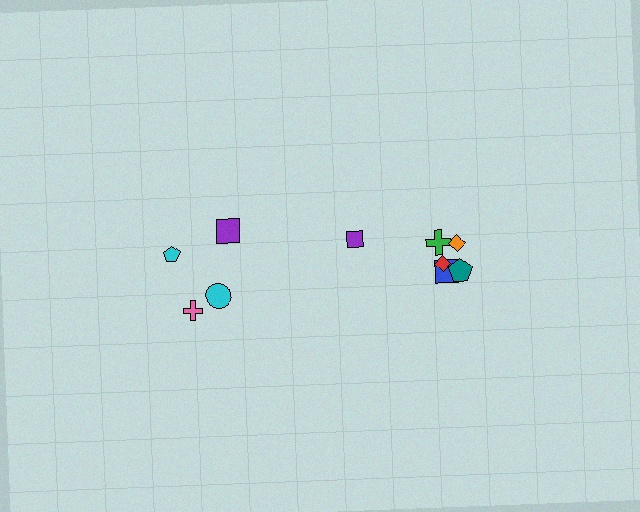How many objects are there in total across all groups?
There are 10 objects.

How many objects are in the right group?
There are 6 objects.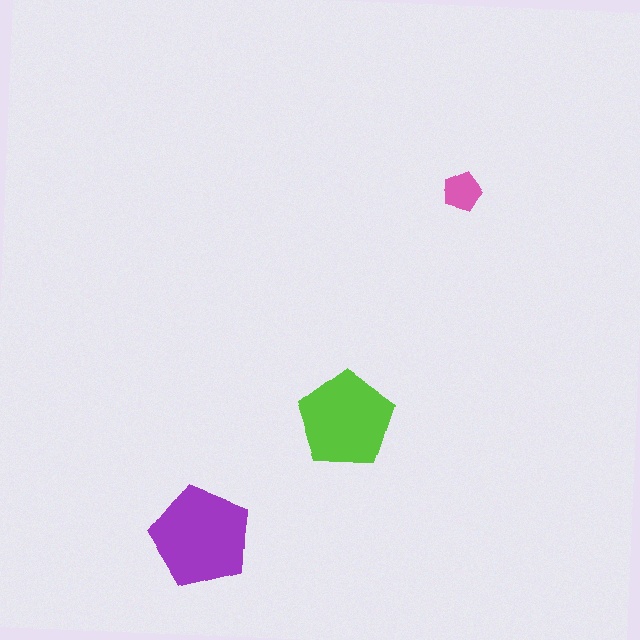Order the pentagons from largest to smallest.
the purple one, the lime one, the pink one.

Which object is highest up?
The pink pentagon is topmost.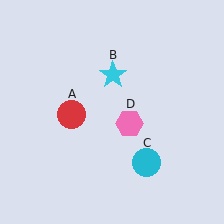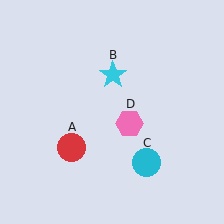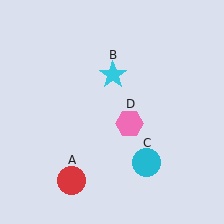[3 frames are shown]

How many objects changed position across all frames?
1 object changed position: red circle (object A).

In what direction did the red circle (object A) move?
The red circle (object A) moved down.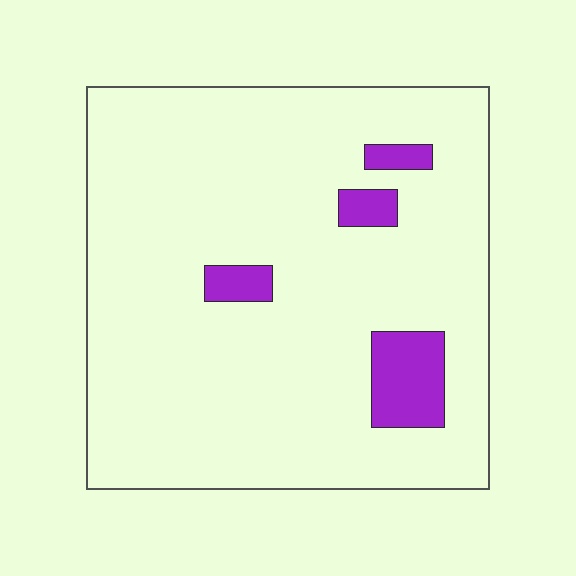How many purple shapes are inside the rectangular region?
4.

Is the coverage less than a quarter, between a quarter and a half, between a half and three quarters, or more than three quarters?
Less than a quarter.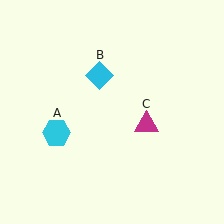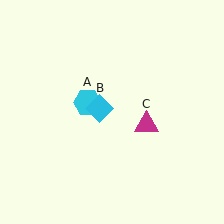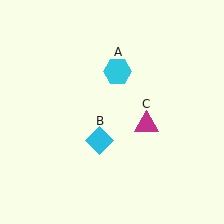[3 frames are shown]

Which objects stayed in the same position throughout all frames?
Magenta triangle (object C) remained stationary.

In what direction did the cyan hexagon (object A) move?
The cyan hexagon (object A) moved up and to the right.